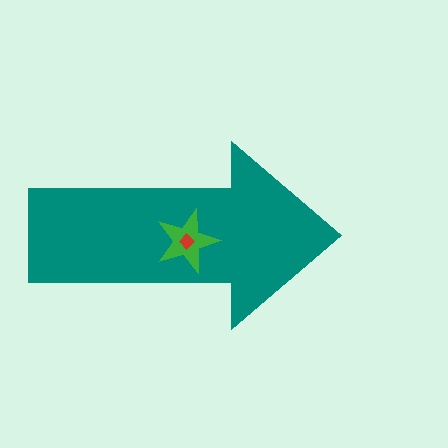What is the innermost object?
The red diamond.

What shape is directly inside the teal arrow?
The green star.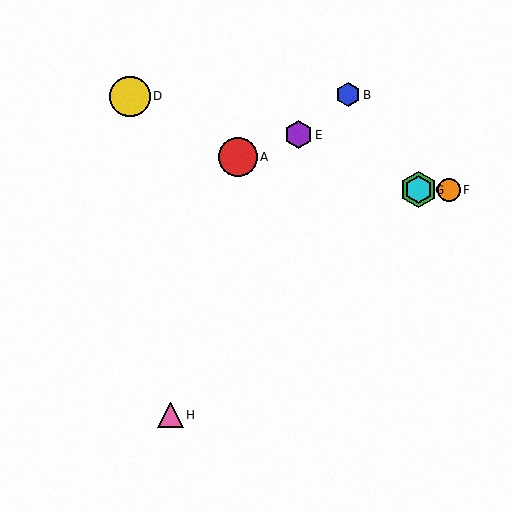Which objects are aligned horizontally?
Objects C, F, G are aligned horizontally.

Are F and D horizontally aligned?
No, F is at y≈190 and D is at y≈96.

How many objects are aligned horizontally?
3 objects (C, F, G) are aligned horizontally.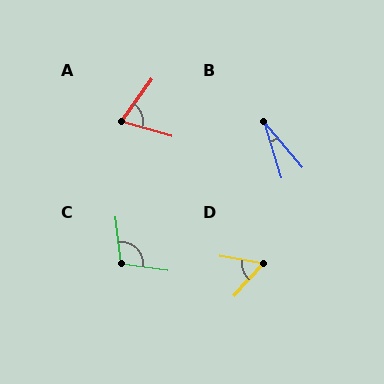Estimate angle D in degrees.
Approximately 58 degrees.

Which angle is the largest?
C, at approximately 105 degrees.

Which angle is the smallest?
B, at approximately 24 degrees.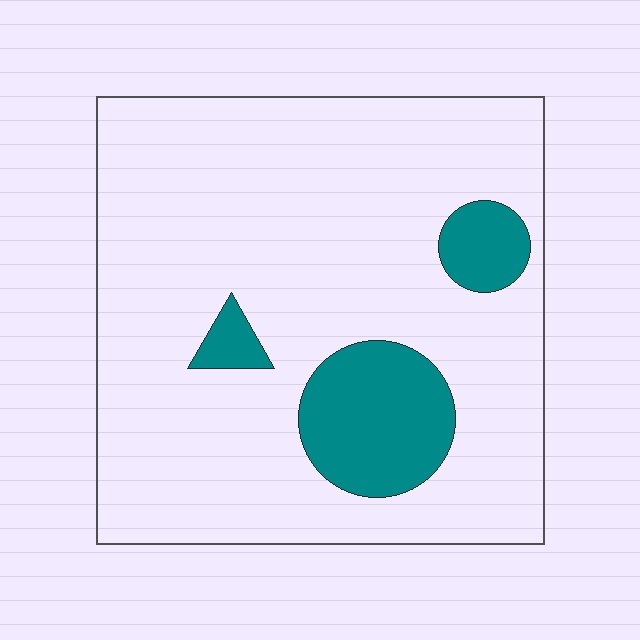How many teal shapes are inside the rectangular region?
3.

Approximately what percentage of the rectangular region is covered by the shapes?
Approximately 15%.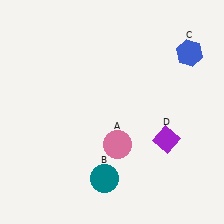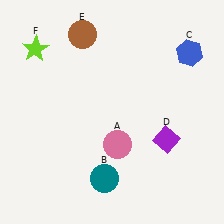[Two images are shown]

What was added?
A brown circle (E), a lime star (F) were added in Image 2.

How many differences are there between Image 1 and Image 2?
There are 2 differences between the two images.